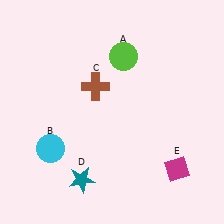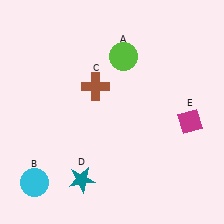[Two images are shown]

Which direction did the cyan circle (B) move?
The cyan circle (B) moved down.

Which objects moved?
The objects that moved are: the cyan circle (B), the magenta diamond (E).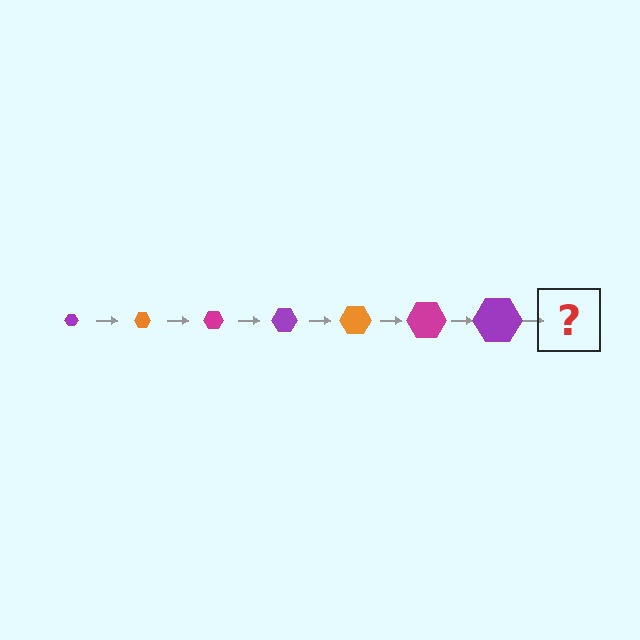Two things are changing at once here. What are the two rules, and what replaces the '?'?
The two rules are that the hexagon grows larger each step and the color cycles through purple, orange, and magenta. The '?' should be an orange hexagon, larger than the previous one.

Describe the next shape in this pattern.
It should be an orange hexagon, larger than the previous one.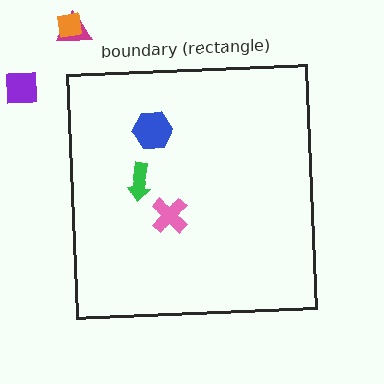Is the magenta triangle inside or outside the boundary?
Outside.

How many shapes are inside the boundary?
3 inside, 3 outside.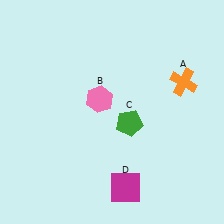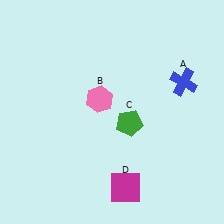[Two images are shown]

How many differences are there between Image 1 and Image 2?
There is 1 difference between the two images.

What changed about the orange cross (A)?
In Image 1, A is orange. In Image 2, it changed to blue.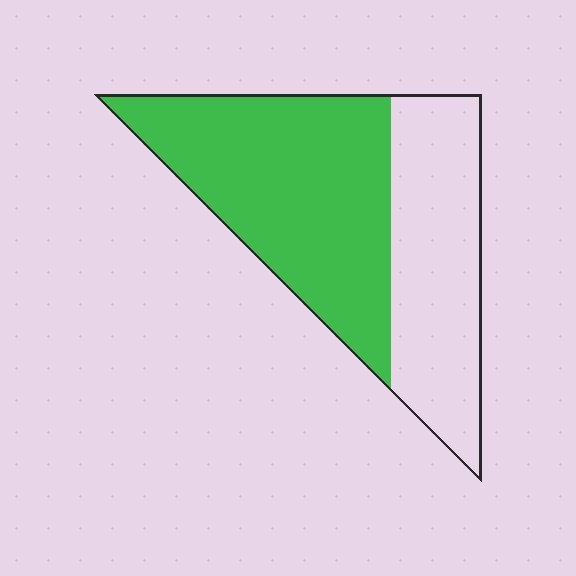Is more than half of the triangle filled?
Yes.